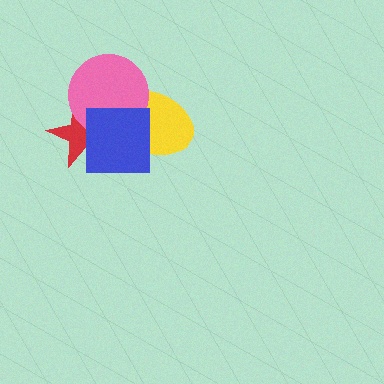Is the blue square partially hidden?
No, no other shape covers it.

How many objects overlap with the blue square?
3 objects overlap with the blue square.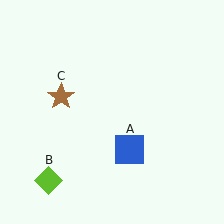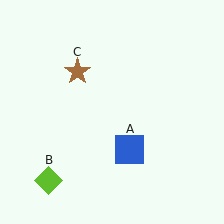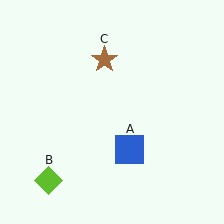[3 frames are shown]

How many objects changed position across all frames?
1 object changed position: brown star (object C).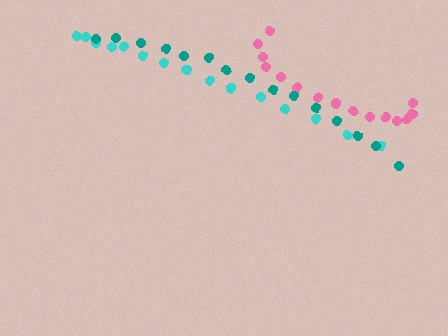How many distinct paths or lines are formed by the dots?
There are 3 distinct paths.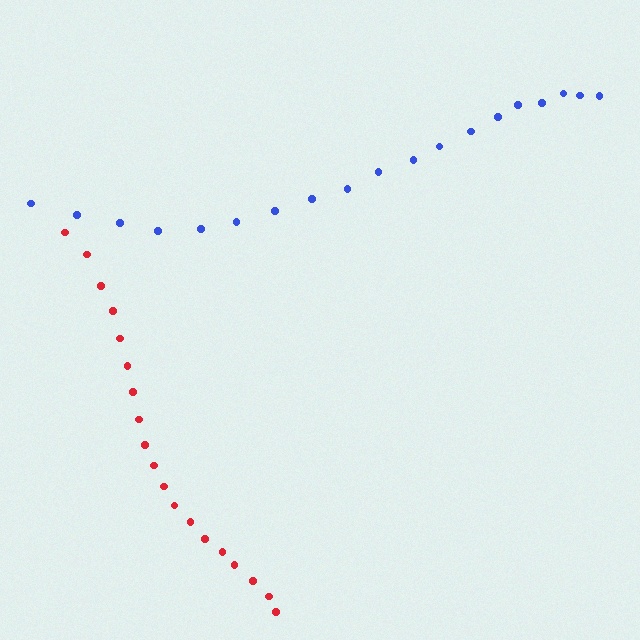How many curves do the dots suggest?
There are 2 distinct paths.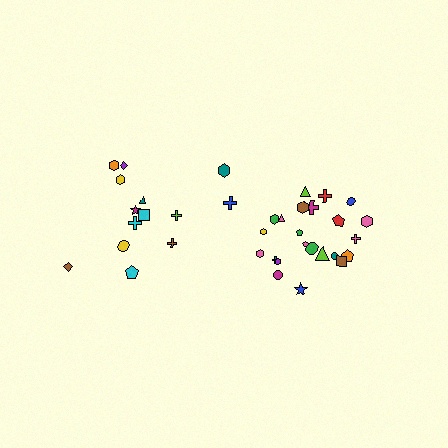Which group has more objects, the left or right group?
The right group.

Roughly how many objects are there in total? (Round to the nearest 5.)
Roughly 35 objects in total.